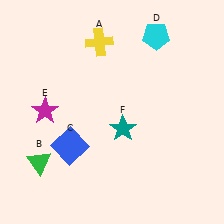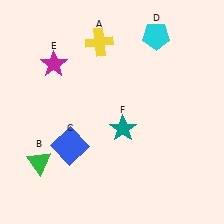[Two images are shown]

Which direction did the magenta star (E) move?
The magenta star (E) moved up.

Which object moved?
The magenta star (E) moved up.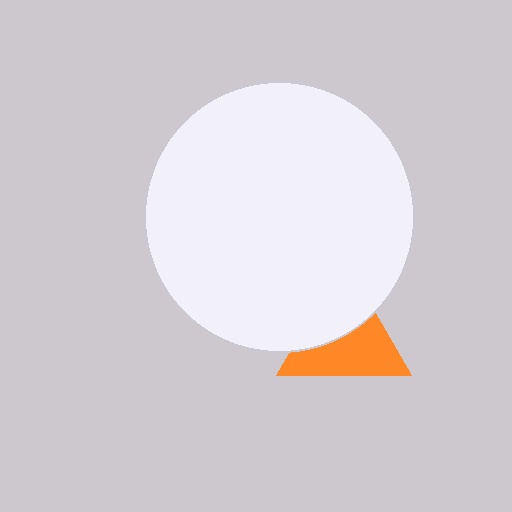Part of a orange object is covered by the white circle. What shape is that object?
It is a triangle.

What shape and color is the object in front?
The object in front is a white circle.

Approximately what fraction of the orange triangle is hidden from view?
Roughly 44% of the orange triangle is hidden behind the white circle.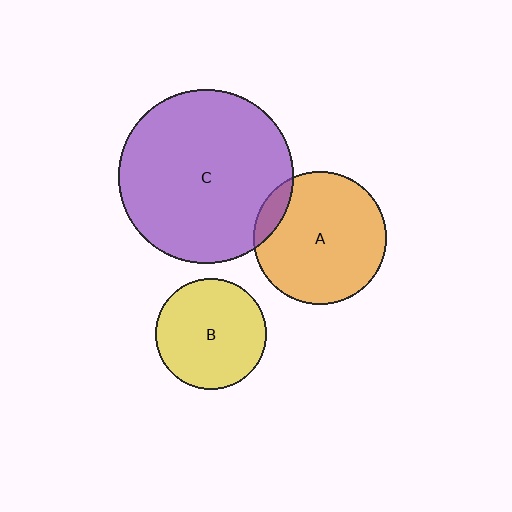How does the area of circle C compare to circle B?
Approximately 2.4 times.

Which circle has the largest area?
Circle C (purple).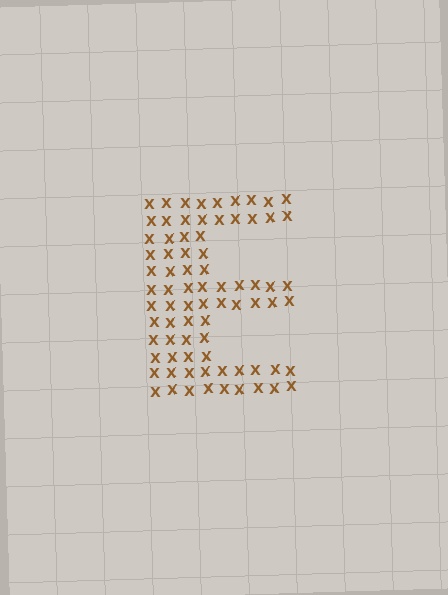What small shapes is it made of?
It is made of small letter X's.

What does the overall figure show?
The overall figure shows the letter E.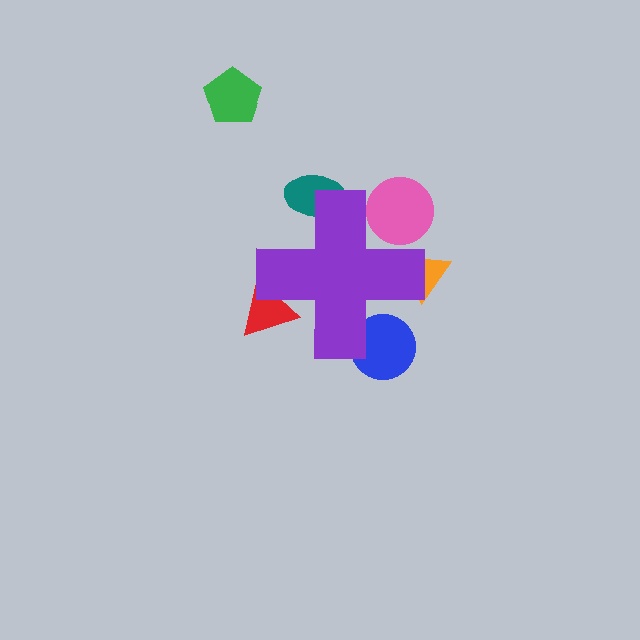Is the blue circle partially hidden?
Yes, the blue circle is partially hidden behind the purple cross.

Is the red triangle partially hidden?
Yes, the red triangle is partially hidden behind the purple cross.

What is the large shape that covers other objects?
A purple cross.